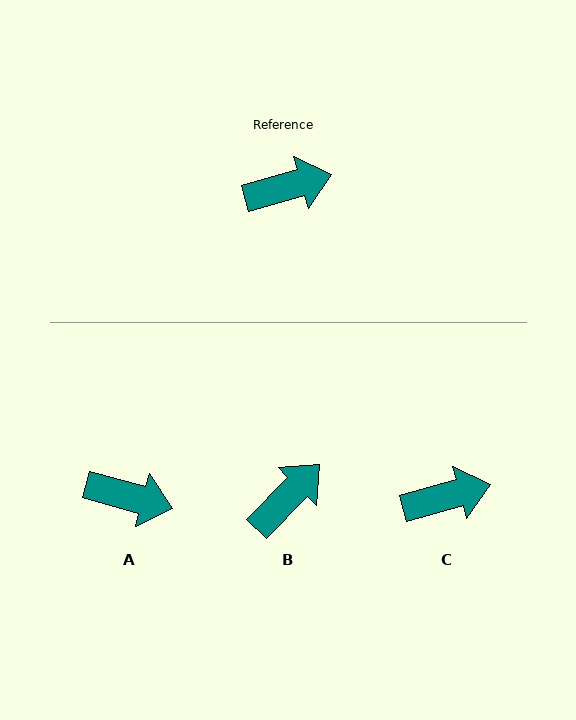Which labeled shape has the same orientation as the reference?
C.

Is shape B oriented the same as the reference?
No, it is off by about 30 degrees.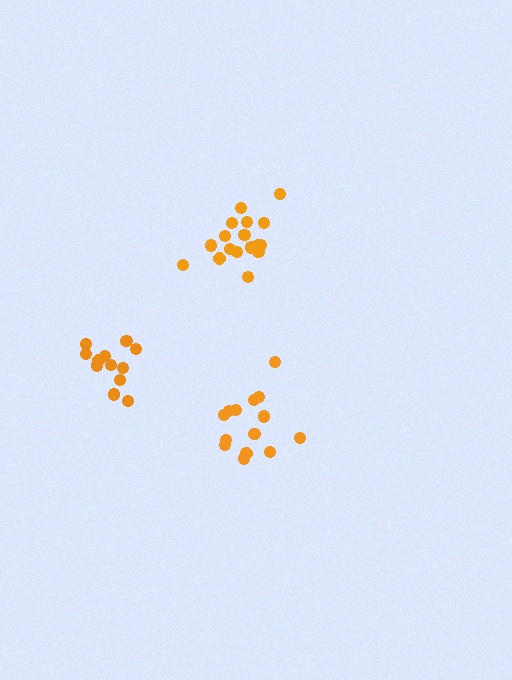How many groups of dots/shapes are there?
There are 3 groups.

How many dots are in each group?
Group 1: 15 dots, Group 2: 18 dots, Group 3: 12 dots (45 total).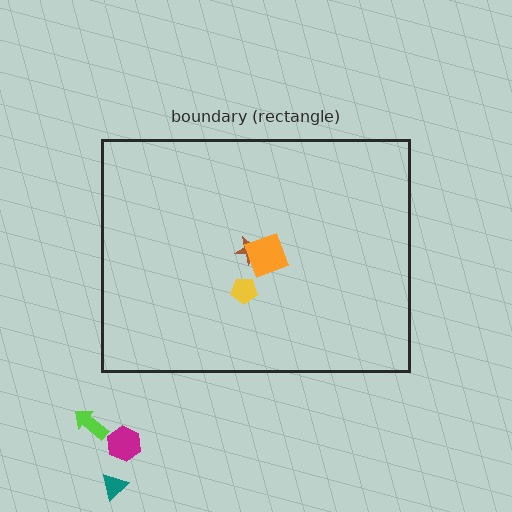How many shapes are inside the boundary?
3 inside, 3 outside.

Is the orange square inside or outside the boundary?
Inside.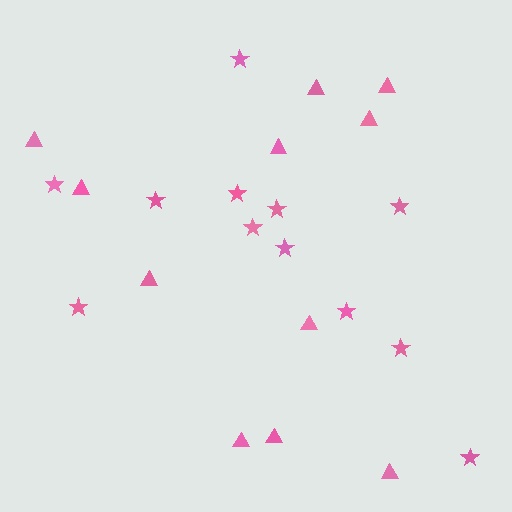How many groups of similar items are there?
There are 2 groups: one group of stars (12) and one group of triangles (11).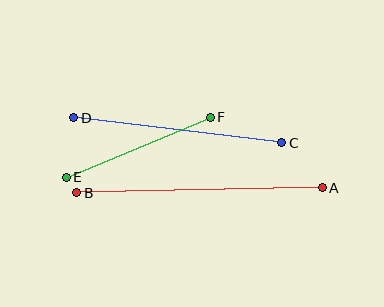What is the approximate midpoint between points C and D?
The midpoint is at approximately (178, 130) pixels.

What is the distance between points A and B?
The distance is approximately 246 pixels.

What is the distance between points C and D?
The distance is approximately 209 pixels.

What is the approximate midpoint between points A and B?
The midpoint is at approximately (199, 190) pixels.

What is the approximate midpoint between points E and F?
The midpoint is at approximately (138, 147) pixels.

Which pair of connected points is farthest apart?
Points A and B are farthest apart.